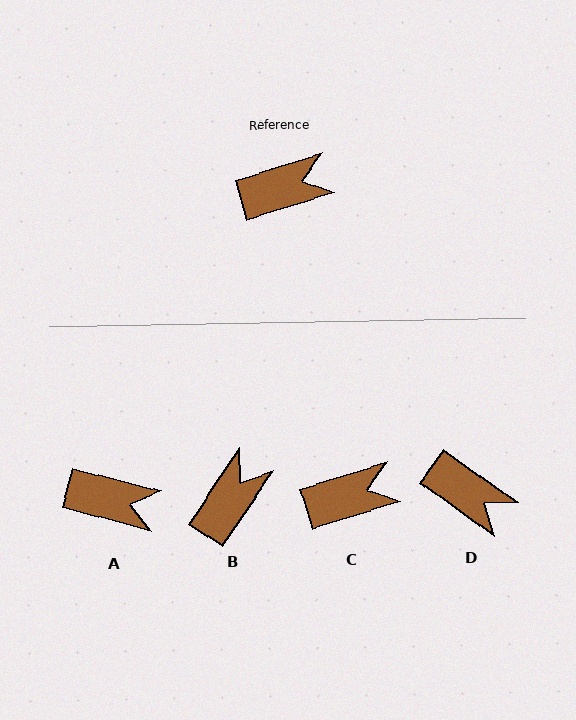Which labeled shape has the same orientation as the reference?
C.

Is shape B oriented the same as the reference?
No, it is off by about 39 degrees.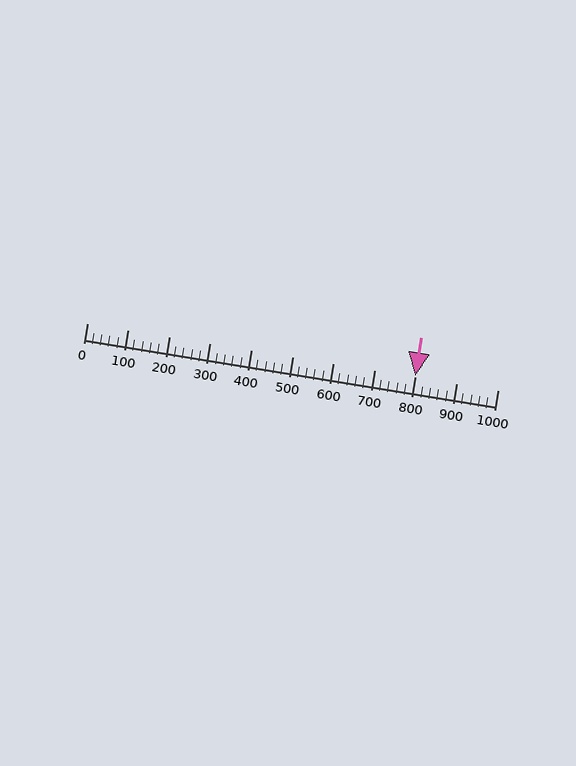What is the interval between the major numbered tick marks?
The major tick marks are spaced 100 units apart.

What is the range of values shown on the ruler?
The ruler shows values from 0 to 1000.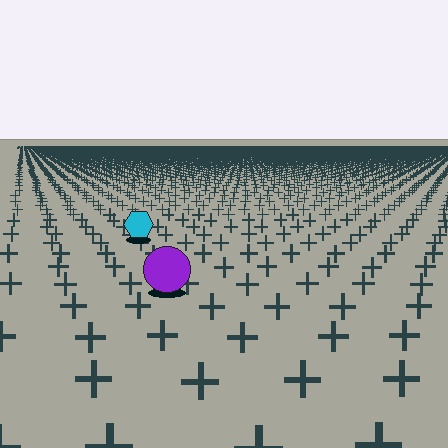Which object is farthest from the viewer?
The cyan hexagon is farthest from the viewer. It appears smaller and the ground texture around it is denser.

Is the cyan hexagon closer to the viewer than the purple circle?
No. The purple circle is closer — you can tell from the texture gradient: the ground texture is coarser near it.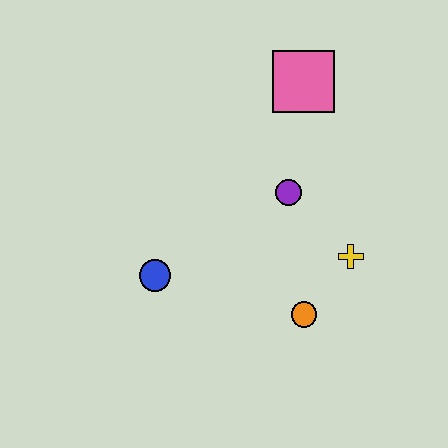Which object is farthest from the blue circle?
The pink square is farthest from the blue circle.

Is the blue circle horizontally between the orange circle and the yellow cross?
No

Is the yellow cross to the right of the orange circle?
Yes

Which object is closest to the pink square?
The purple circle is closest to the pink square.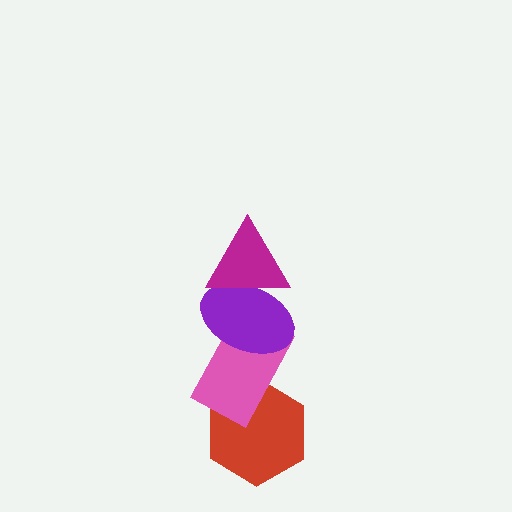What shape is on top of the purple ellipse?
The magenta triangle is on top of the purple ellipse.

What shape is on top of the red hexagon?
The pink rectangle is on top of the red hexagon.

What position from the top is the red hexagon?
The red hexagon is 4th from the top.